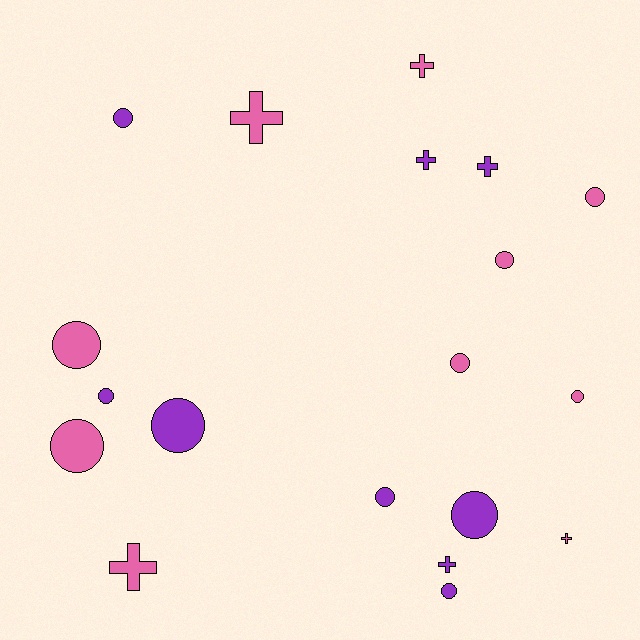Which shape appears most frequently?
Circle, with 12 objects.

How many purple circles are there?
There are 6 purple circles.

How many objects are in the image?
There are 19 objects.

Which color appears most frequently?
Pink, with 10 objects.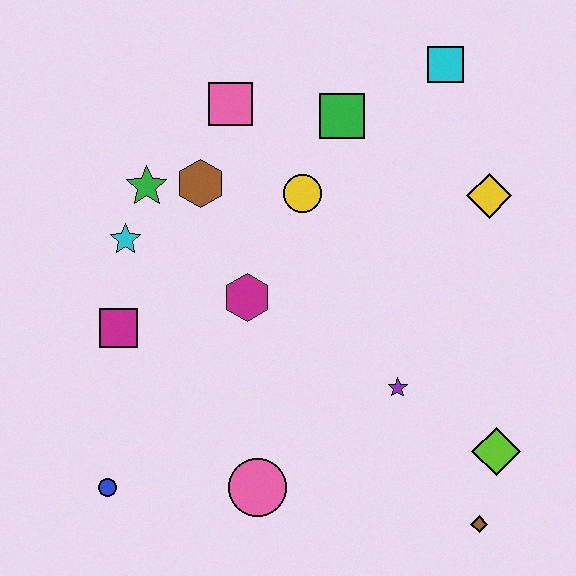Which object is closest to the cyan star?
The green star is closest to the cyan star.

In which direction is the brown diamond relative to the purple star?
The brown diamond is below the purple star.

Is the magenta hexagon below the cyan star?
Yes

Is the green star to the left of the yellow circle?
Yes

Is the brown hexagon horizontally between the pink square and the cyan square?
No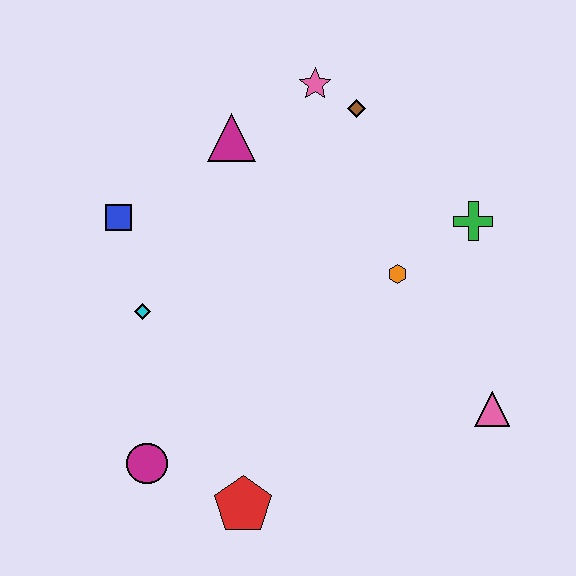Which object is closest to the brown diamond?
The pink star is closest to the brown diamond.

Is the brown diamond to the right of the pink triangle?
No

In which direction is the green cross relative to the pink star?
The green cross is to the right of the pink star.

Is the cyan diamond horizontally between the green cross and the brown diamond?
No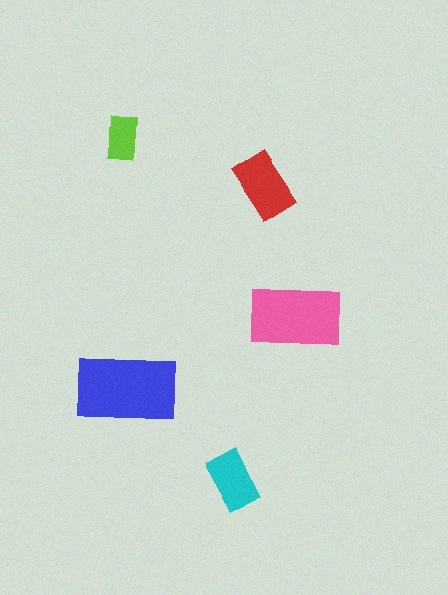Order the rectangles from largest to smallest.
the blue one, the pink one, the red one, the cyan one, the lime one.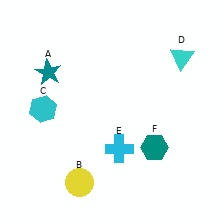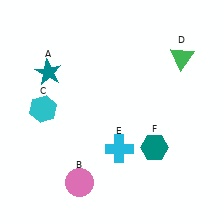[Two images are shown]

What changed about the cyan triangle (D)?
In Image 1, D is cyan. In Image 2, it changed to green.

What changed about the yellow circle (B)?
In Image 1, B is yellow. In Image 2, it changed to pink.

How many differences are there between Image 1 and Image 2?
There are 2 differences between the two images.